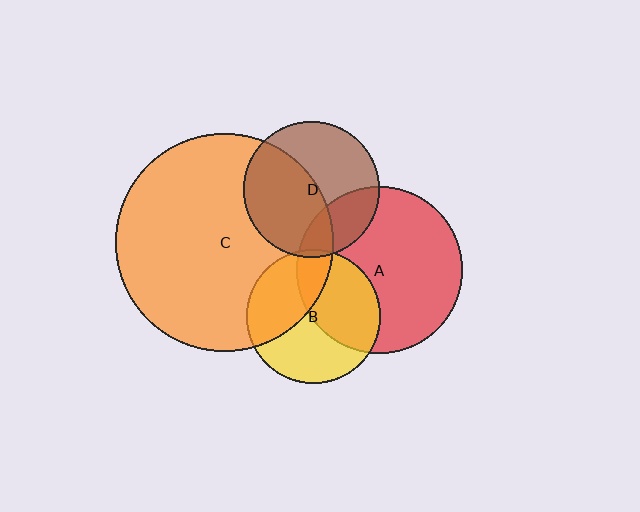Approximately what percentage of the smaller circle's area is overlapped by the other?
Approximately 40%.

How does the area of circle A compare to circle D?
Approximately 1.5 times.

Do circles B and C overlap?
Yes.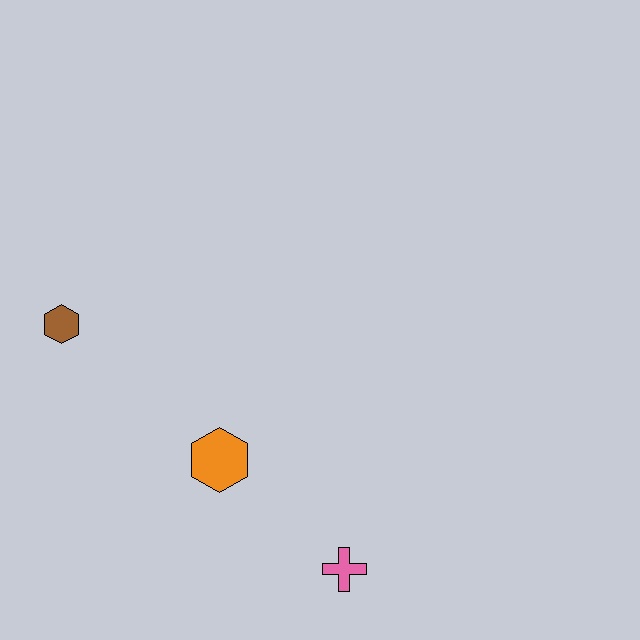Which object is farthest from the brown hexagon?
The pink cross is farthest from the brown hexagon.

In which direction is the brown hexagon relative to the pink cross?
The brown hexagon is to the left of the pink cross.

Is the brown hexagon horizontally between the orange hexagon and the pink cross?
No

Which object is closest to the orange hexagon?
The pink cross is closest to the orange hexagon.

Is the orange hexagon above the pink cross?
Yes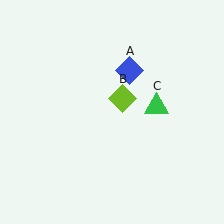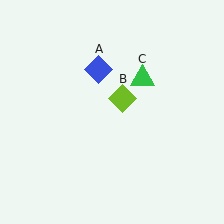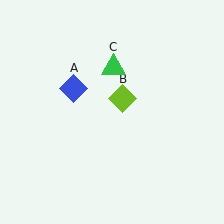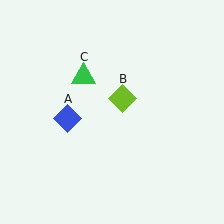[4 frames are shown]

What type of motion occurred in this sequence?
The blue diamond (object A), green triangle (object C) rotated counterclockwise around the center of the scene.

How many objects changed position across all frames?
2 objects changed position: blue diamond (object A), green triangle (object C).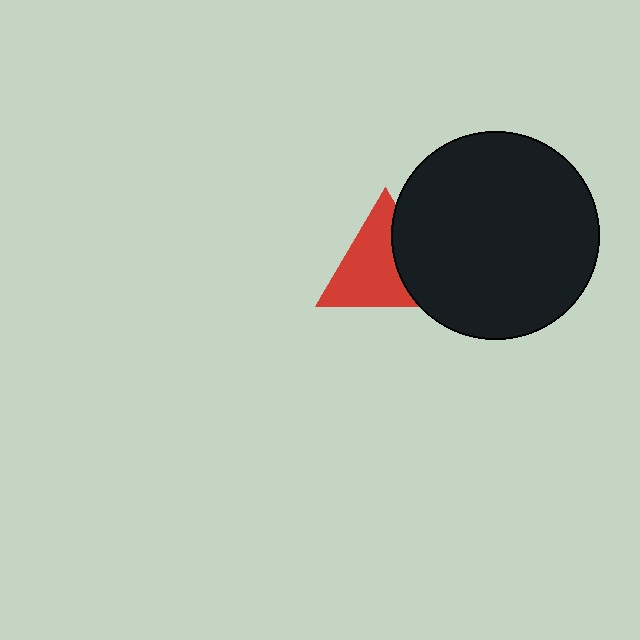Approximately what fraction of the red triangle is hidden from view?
Roughly 34% of the red triangle is hidden behind the black circle.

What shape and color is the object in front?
The object in front is a black circle.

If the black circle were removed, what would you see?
You would see the complete red triangle.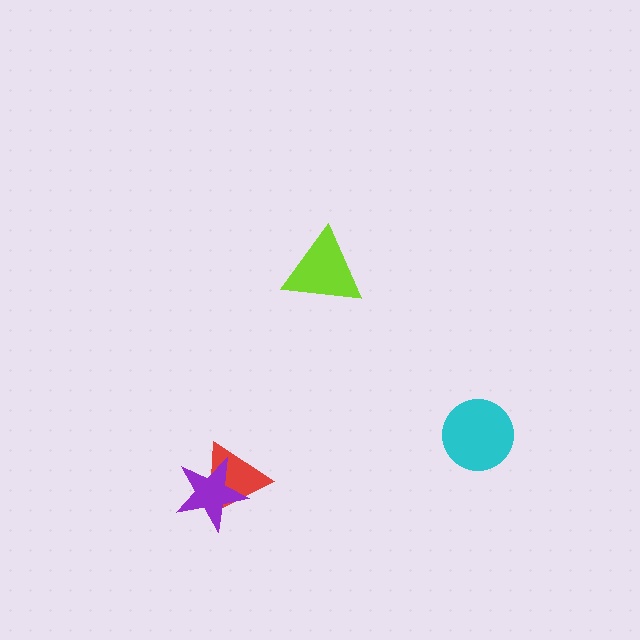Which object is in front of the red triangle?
The purple star is in front of the red triangle.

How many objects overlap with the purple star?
1 object overlaps with the purple star.